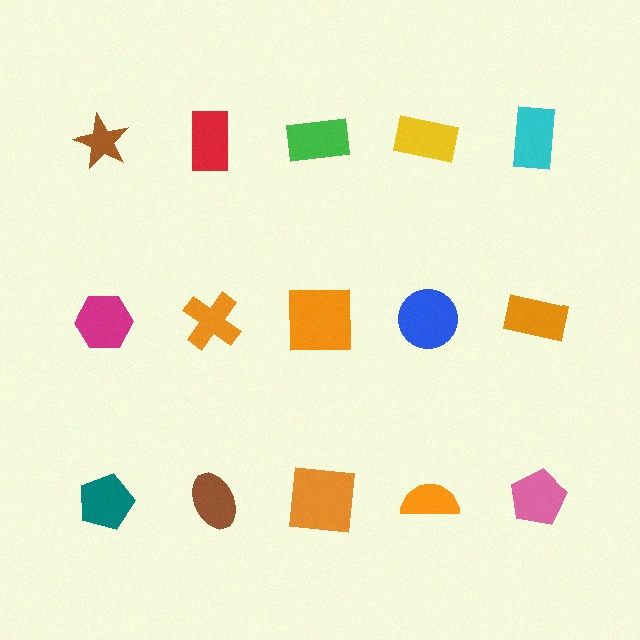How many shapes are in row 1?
5 shapes.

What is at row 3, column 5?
A pink pentagon.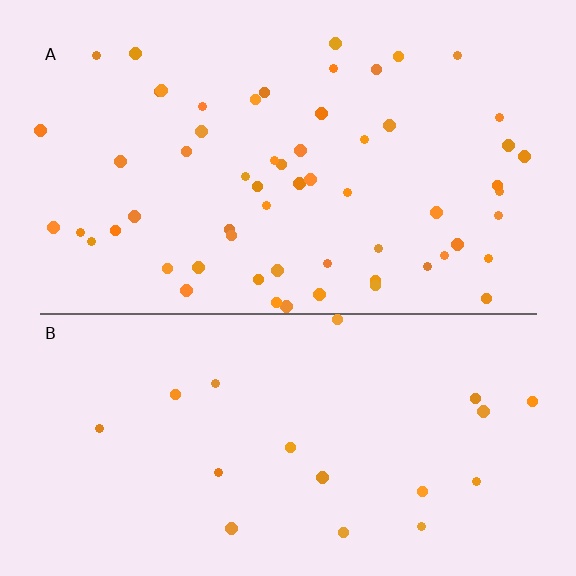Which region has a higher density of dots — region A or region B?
A (the top).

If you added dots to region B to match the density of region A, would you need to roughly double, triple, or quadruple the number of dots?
Approximately triple.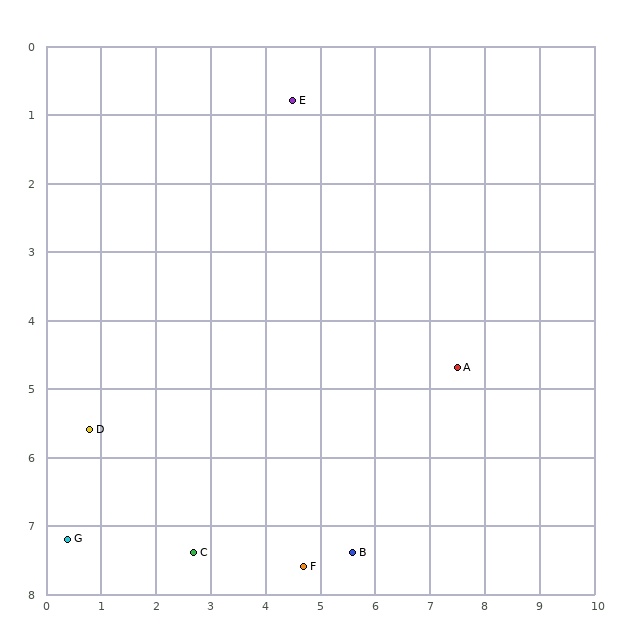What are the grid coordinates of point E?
Point E is at approximately (4.5, 0.8).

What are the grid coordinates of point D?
Point D is at approximately (0.8, 5.6).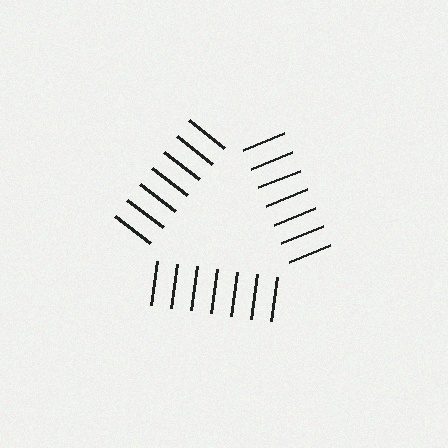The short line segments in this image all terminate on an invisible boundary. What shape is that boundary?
An illusory triangle — the line segments terminate on its edges but no continuous stroke is drawn.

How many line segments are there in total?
21 — 7 along each of the 3 edges.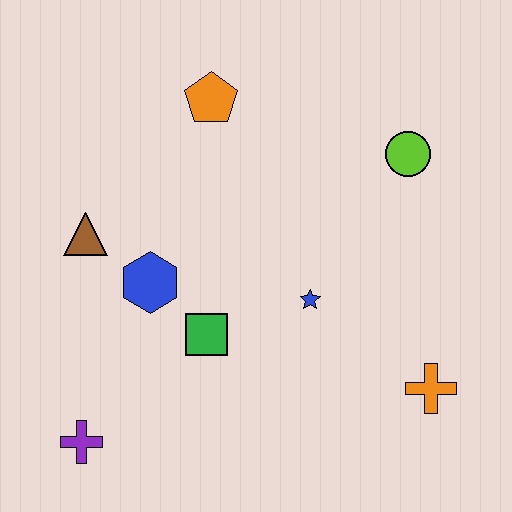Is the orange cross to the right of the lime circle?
Yes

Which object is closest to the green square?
The blue hexagon is closest to the green square.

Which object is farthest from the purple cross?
The lime circle is farthest from the purple cross.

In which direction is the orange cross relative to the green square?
The orange cross is to the right of the green square.